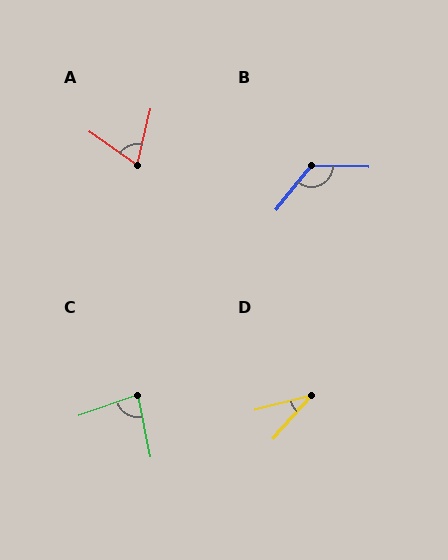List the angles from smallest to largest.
D (33°), A (68°), C (82°), B (127°).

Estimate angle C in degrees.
Approximately 82 degrees.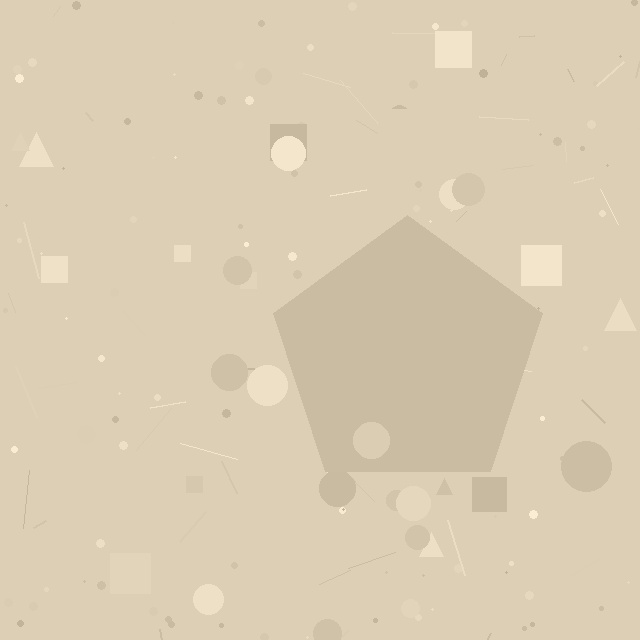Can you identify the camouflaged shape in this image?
The camouflaged shape is a pentagon.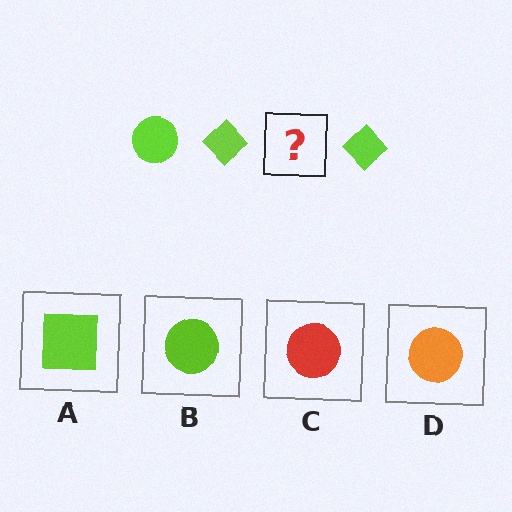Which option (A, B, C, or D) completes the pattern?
B.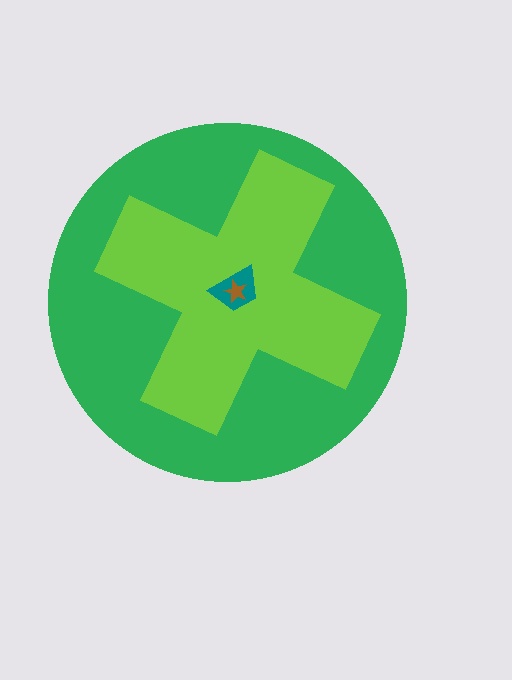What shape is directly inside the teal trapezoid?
The brown star.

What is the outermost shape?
The green circle.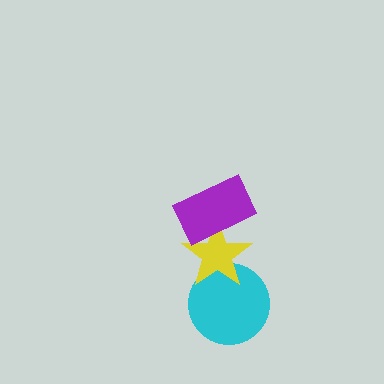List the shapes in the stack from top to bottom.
From top to bottom: the purple rectangle, the yellow star, the cyan circle.